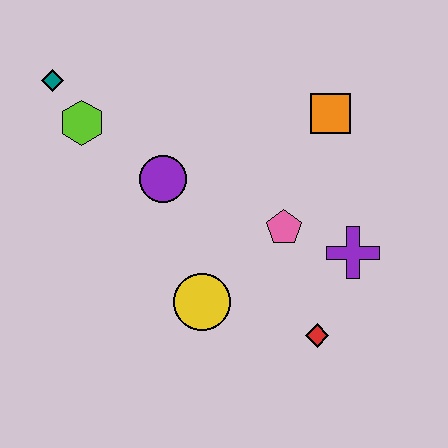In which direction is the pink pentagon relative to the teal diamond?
The pink pentagon is to the right of the teal diamond.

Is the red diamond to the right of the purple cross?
No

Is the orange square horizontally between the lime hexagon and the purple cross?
Yes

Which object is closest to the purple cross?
The pink pentagon is closest to the purple cross.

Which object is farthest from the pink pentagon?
The teal diamond is farthest from the pink pentagon.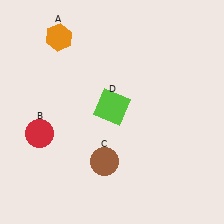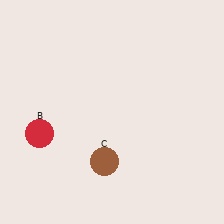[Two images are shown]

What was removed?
The lime square (D), the orange hexagon (A) were removed in Image 2.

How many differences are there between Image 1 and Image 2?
There are 2 differences between the two images.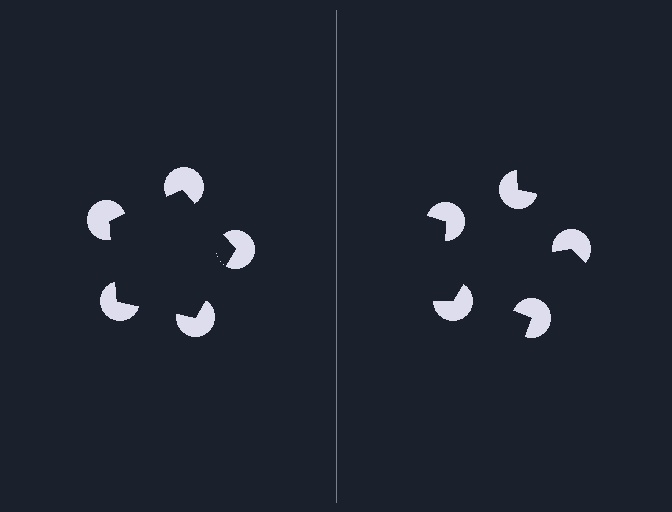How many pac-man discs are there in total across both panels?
10 — 5 on each side.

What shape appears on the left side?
An illusory pentagon.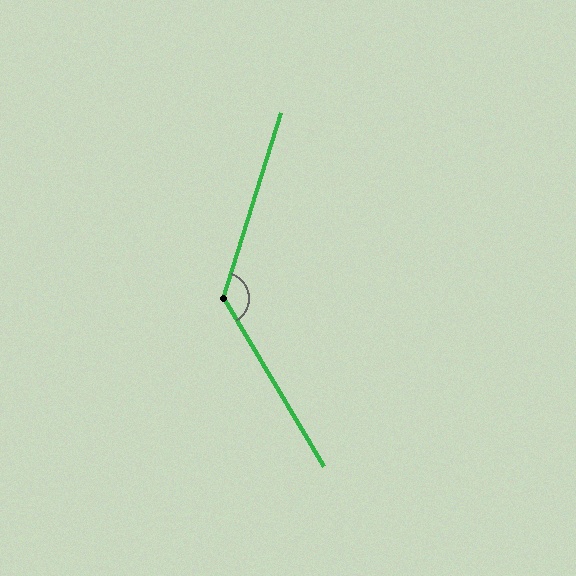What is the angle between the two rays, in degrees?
Approximately 132 degrees.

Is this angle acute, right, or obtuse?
It is obtuse.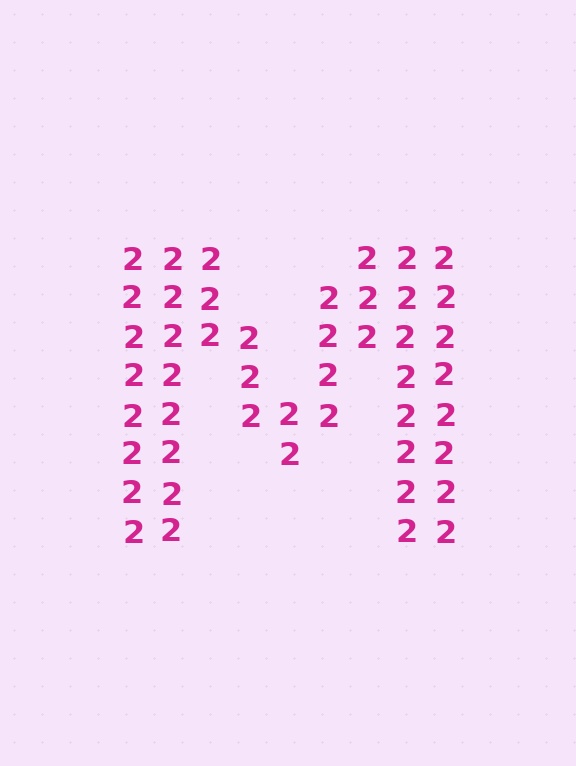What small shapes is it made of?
It is made of small digit 2's.